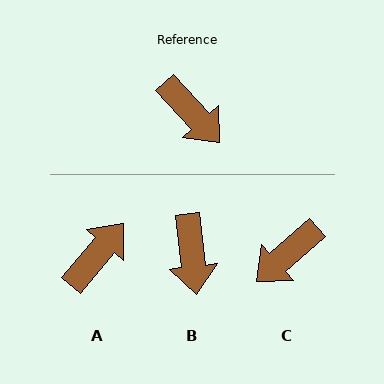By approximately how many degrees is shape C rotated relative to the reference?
Approximately 91 degrees clockwise.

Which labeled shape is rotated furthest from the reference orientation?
A, about 98 degrees away.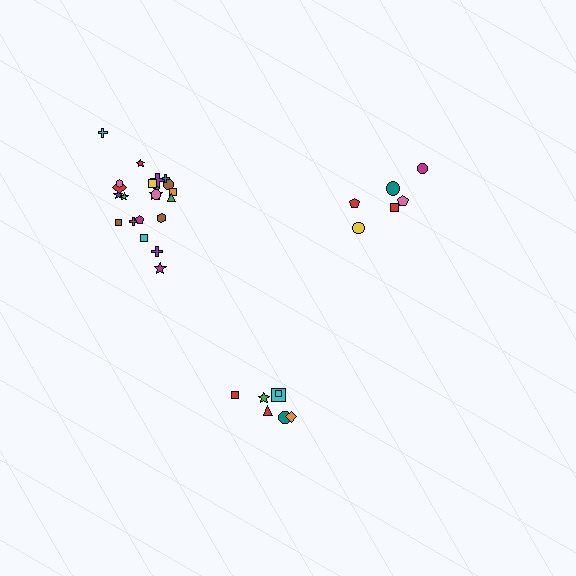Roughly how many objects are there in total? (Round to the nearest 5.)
Roughly 35 objects in total.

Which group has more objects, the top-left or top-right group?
The top-left group.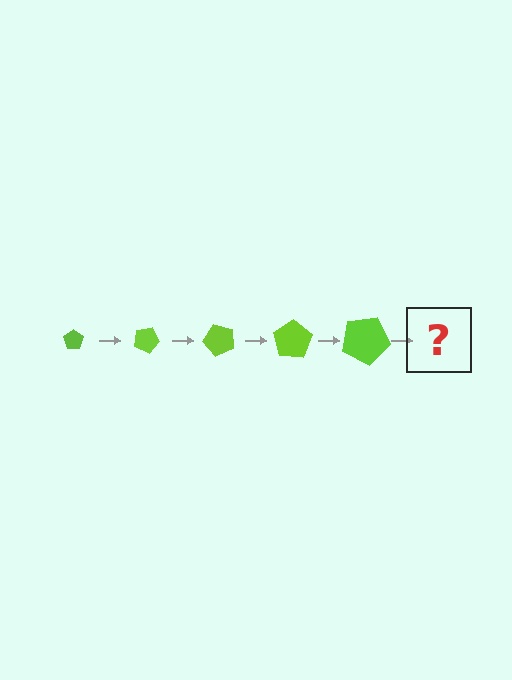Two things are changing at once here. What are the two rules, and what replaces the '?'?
The two rules are that the pentagon grows larger each step and it rotates 25 degrees each step. The '?' should be a pentagon, larger than the previous one and rotated 125 degrees from the start.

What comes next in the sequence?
The next element should be a pentagon, larger than the previous one and rotated 125 degrees from the start.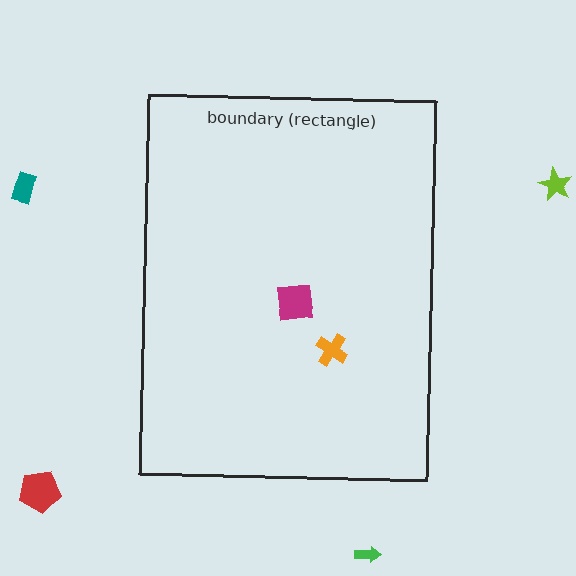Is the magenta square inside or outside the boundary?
Inside.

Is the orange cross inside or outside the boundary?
Inside.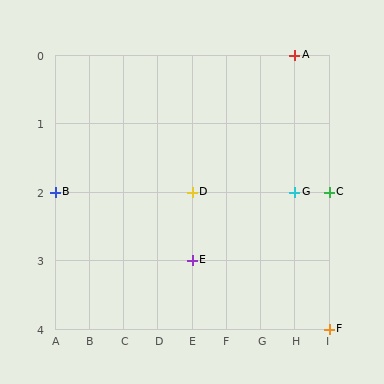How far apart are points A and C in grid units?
Points A and C are 1 column and 2 rows apart (about 2.2 grid units diagonally).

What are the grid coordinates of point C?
Point C is at grid coordinates (I, 2).